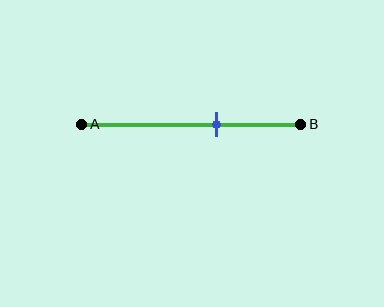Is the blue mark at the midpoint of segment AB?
No, the mark is at about 60% from A, not at the 50% midpoint.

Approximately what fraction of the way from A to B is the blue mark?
The blue mark is approximately 60% of the way from A to B.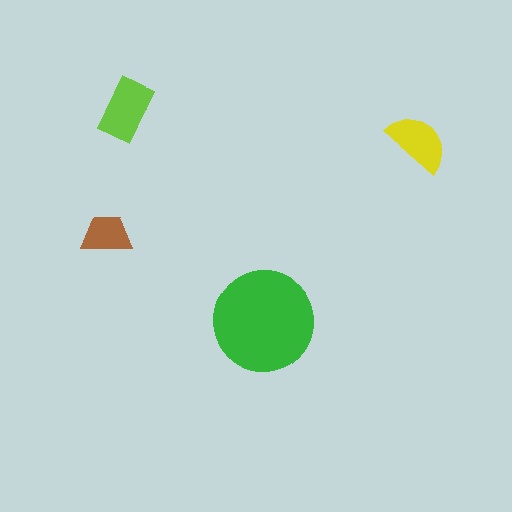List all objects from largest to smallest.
The green circle, the lime rectangle, the yellow semicircle, the brown trapezoid.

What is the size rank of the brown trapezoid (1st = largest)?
4th.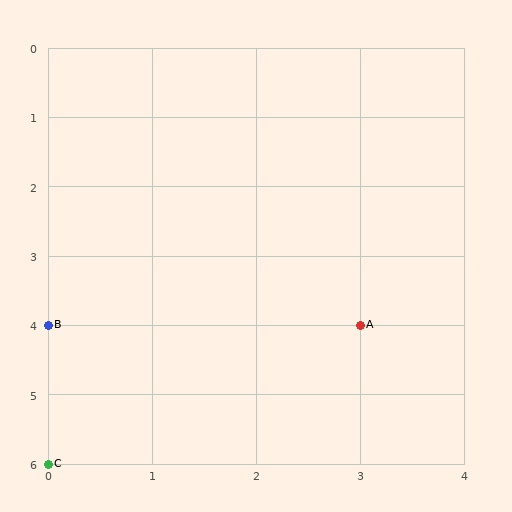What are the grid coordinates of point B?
Point B is at grid coordinates (0, 4).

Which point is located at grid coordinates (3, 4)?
Point A is at (3, 4).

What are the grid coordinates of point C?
Point C is at grid coordinates (0, 6).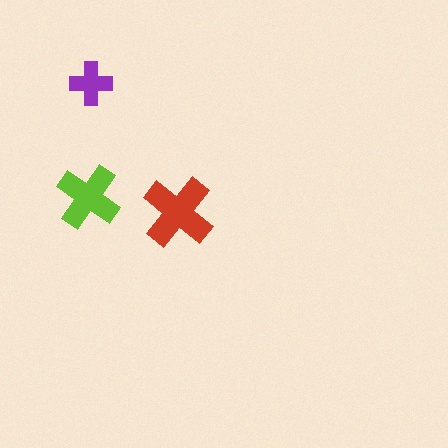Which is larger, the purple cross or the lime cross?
The lime one.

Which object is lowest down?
The red cross is bottommost.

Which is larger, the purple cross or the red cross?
The red one.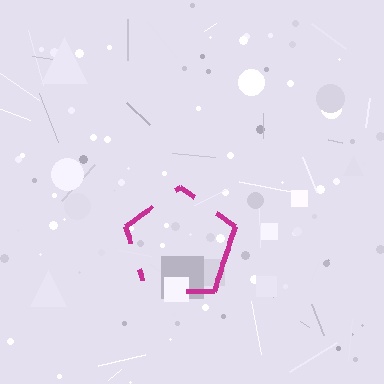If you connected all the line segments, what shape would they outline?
They would outline a pentagon.